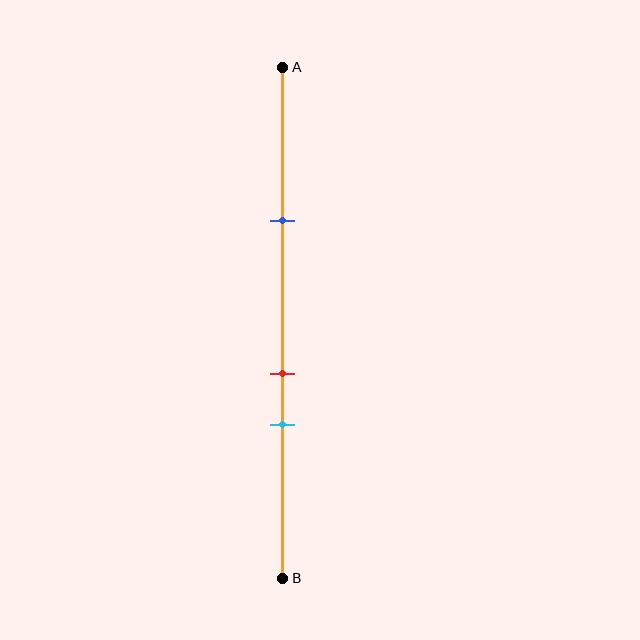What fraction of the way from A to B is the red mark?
The red mark is approximately 60% (0.6) of the way from A to B.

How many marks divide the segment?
There are 3 marks dividing the segment.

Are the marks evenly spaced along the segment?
No, the marks are not evenly spaced.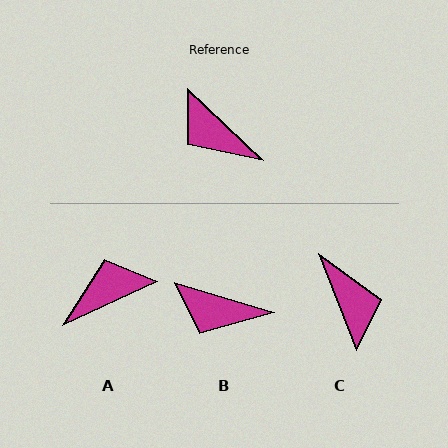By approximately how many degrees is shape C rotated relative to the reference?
Approximately 155 degrees counter-clockwise.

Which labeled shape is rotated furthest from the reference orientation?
C, about 155 degrees away.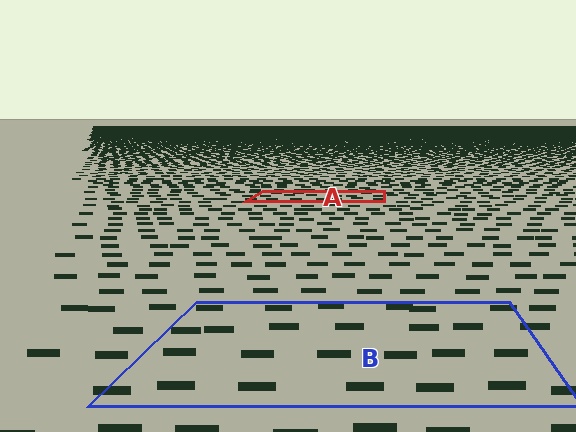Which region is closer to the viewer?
Region B is closer. The texture elements there are larger and more spread out.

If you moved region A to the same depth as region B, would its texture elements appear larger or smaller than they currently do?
They would appear larger. At a closer depth, the same texture elements are projected at a bigger on-screen size.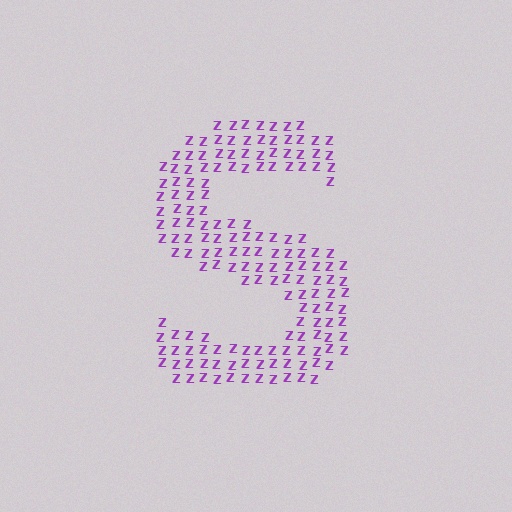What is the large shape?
The large shape is the letter S.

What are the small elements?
The small elements are letter Z's.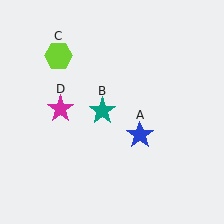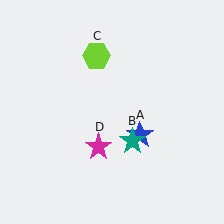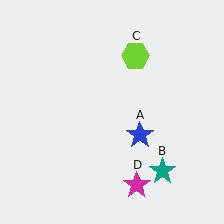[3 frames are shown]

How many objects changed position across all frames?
3 objects changed position: teal star (object B), lime hexagon (object C), magenta star (object D).